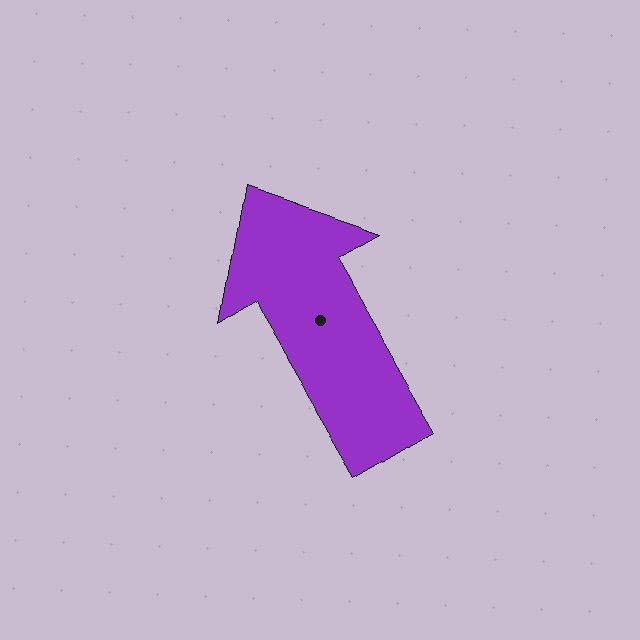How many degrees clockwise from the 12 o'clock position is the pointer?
Approximately 330 degrees.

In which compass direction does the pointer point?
Northwest.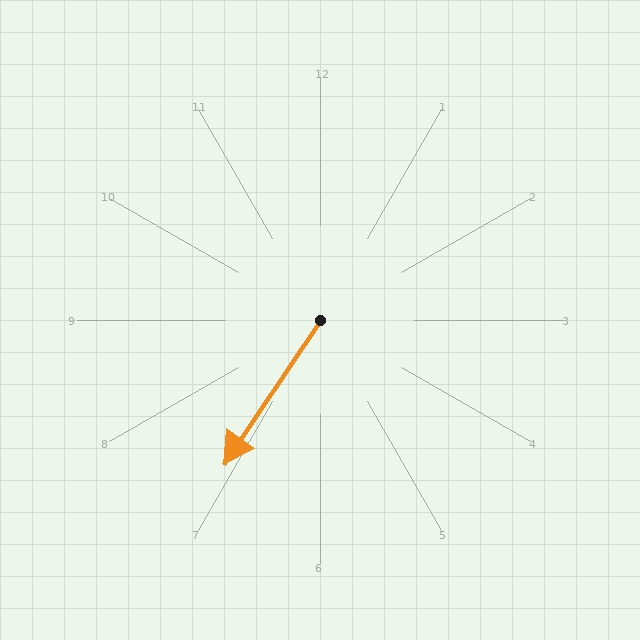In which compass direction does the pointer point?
Southwest.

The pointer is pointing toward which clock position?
Roughly 7 o'clock.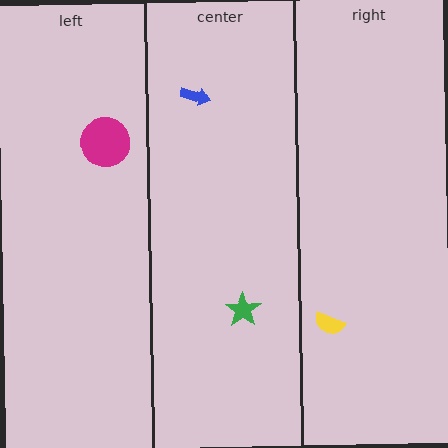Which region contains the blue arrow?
The center region.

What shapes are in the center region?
The green star, the blue arrow.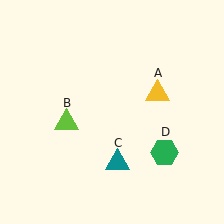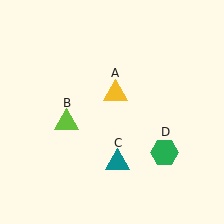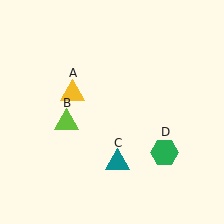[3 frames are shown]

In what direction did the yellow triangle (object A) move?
The yellow triangle (object A) moved left.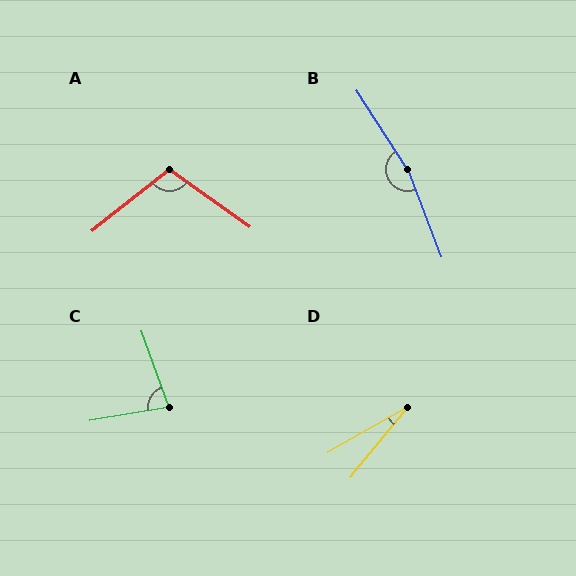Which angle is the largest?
B, at approximately 169 degrees.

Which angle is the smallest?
D, at approximately 21 degrees.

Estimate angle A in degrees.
Approximately 106 degrees.